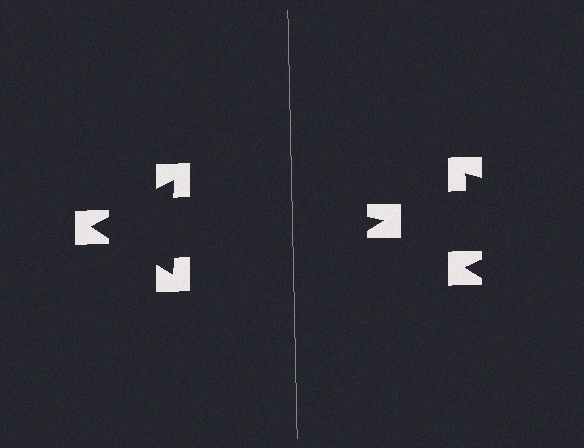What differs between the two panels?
The notched squares are positioned identically on both sides; only the wedge orientations differ. On the left they align to a triangle; on the right they are misaligned.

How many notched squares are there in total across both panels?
6 — 3 on each side.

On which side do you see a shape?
An illusory triangle appears on the left side. On the right side the wedge cuts are rotated, so no coherent shape forms.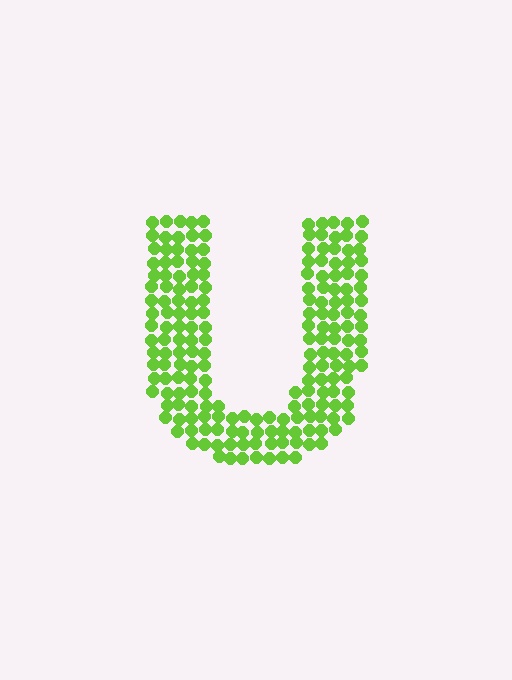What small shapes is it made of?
It is made of small circles.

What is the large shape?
The large shape is the letter U.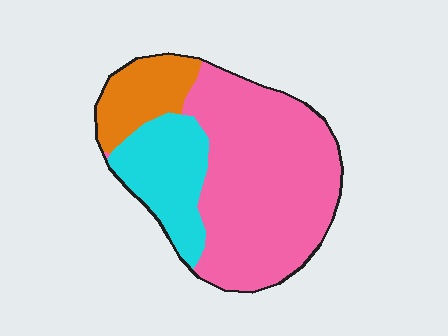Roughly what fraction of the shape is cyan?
Cyan takes up about one quarter (1/4) of the shape.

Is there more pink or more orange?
Pink.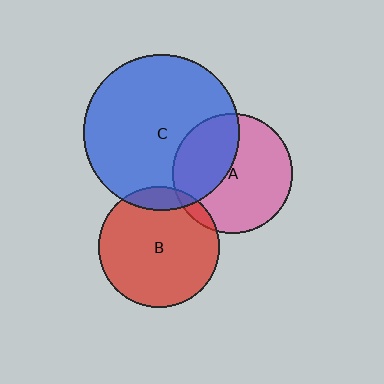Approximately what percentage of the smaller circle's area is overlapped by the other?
Approximately 40%.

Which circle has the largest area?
Circle C (blue).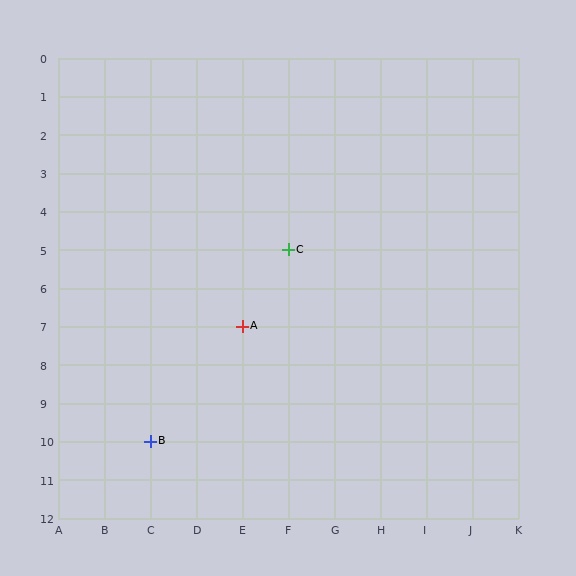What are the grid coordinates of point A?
Point A is at grid coordinates (E, 7).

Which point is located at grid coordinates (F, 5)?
Point C is at (F, 5).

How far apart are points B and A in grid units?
Points B and A are 2 columns and 3 rows apart (about 3.6 grid units diagonally).